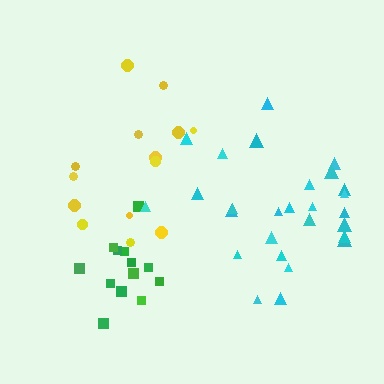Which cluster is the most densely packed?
Green.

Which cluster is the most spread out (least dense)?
Yellow.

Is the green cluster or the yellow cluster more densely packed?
Green.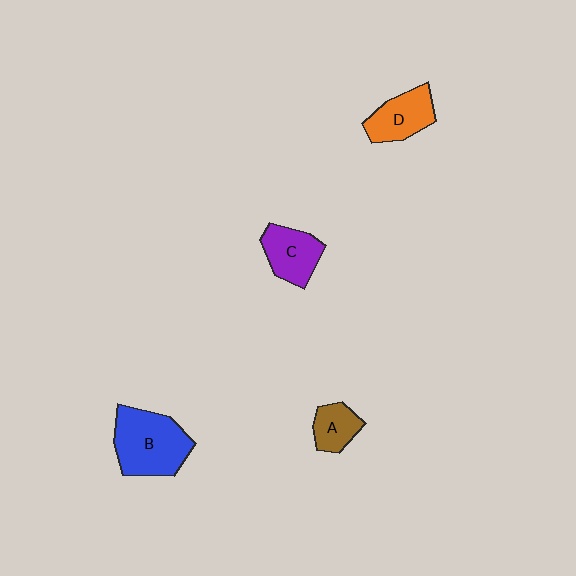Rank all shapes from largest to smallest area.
From largest to smallest: B (blue), C (purple), D (orange), A (brown).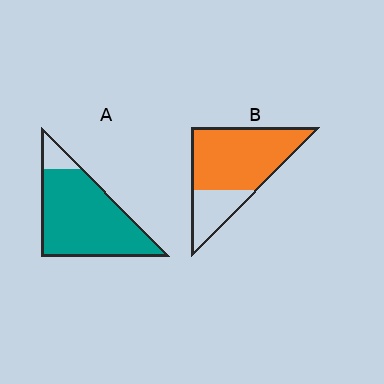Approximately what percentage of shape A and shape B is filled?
A is approximately 90% and B is approximately 75%.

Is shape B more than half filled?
Yes.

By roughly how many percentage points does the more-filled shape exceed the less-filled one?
By roughly 15 percentage points (A over B).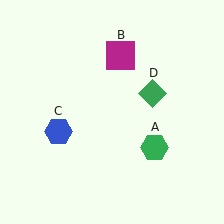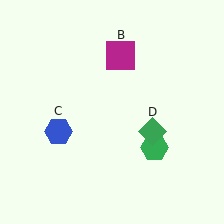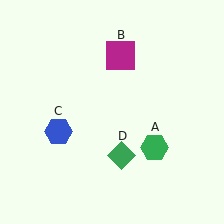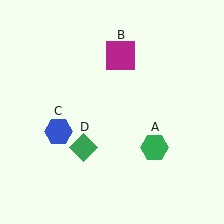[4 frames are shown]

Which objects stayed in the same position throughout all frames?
Green hexagon (object A) and magenta square (object B) and blue hexagon (object C) remained stationary.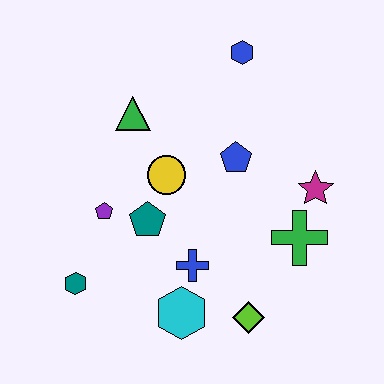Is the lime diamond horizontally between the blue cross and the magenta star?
Yes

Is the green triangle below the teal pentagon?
No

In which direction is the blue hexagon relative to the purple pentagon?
The blue hexagon is above the purple pentagon.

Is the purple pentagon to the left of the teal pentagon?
Yes